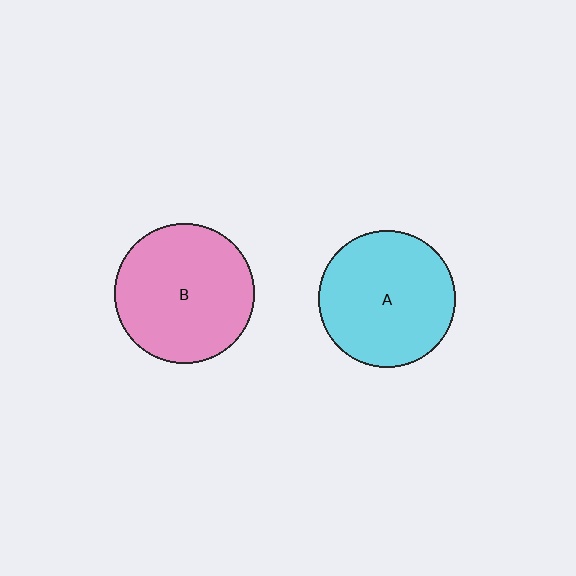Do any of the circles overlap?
No, none of the circles overlap.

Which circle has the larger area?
Circle B (pink).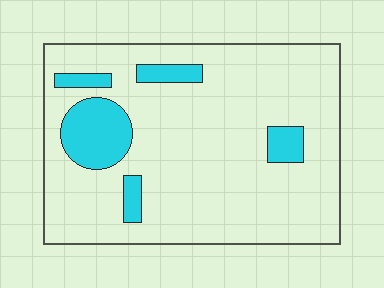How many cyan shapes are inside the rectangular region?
5.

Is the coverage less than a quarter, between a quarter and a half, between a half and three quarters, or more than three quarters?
Less than a quarter.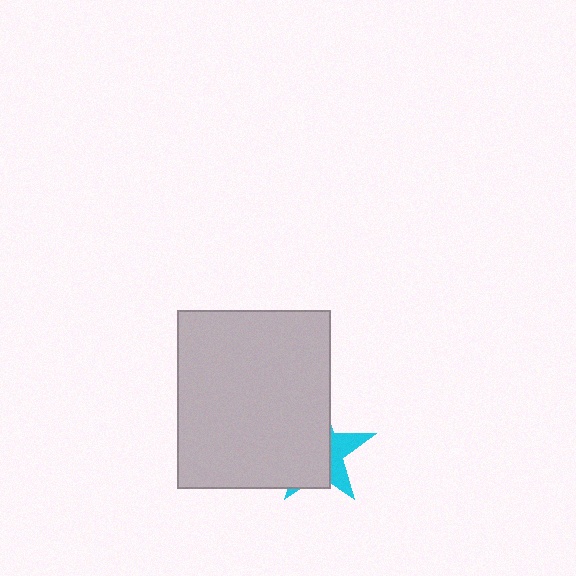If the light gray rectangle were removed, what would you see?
You would see the complete cyan star.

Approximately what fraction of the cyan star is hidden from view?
Roughly 68% of the cyan star is hidden behind the light gray rectangle.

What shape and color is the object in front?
The object in front is a light gray rectangle.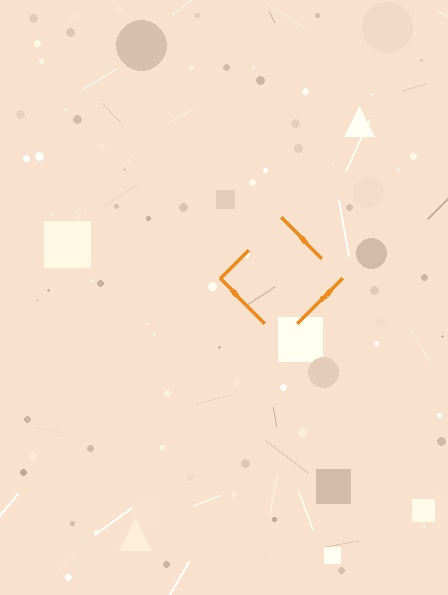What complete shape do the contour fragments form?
The contour fragments form a diamond.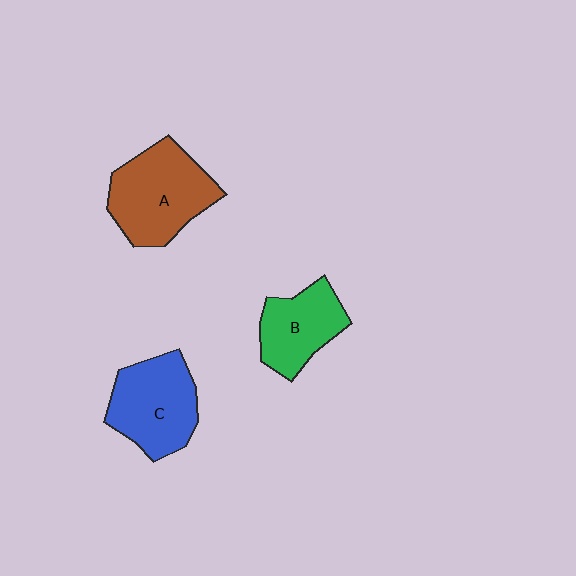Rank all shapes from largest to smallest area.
From largest to smallest: A (brown), C (blue), B (green).